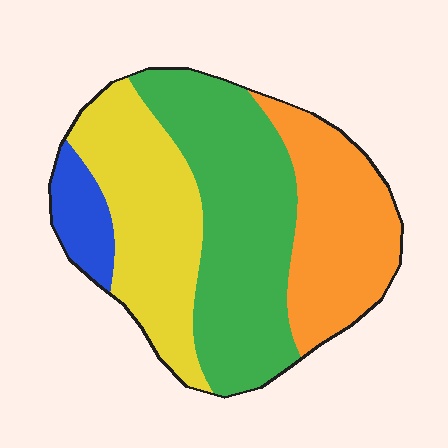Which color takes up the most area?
Green, at roughly 40%.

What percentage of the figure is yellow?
Yellow covers about 30% of the figure.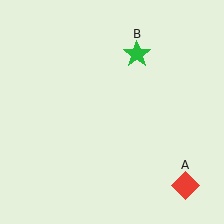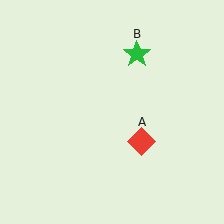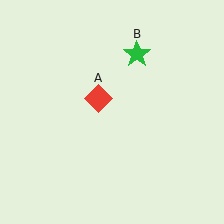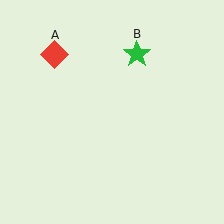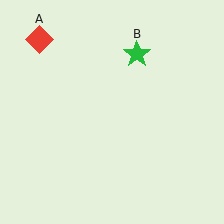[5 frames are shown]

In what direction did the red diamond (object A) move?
The red diamond (object A) moved up and to the left.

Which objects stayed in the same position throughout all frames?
Green star (object B) remained stationary.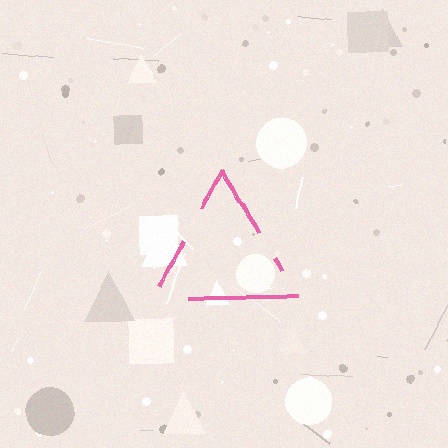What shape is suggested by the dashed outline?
The dashed outline suggests a triangle.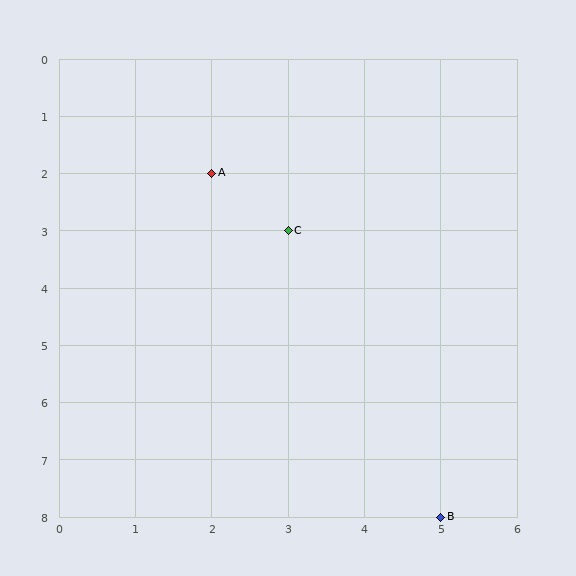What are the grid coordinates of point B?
Point B is at grid coordinates (5, 8).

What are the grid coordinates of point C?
Point C is at grid coordinates (3, 3).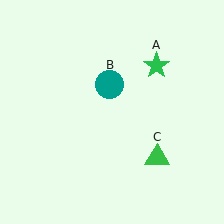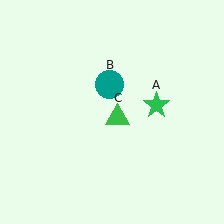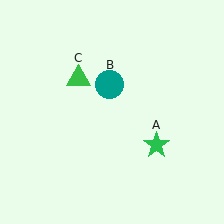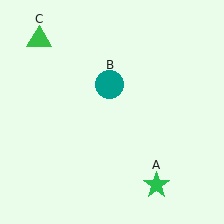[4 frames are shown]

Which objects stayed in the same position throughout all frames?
Teal circle (object B) remained stationary.